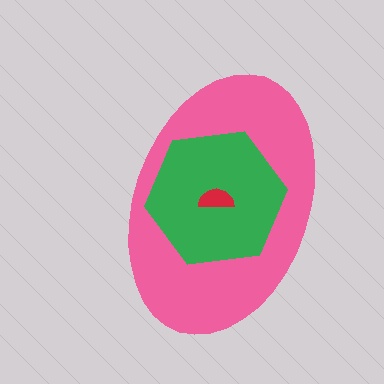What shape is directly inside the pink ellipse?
The green hexagon.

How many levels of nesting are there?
3.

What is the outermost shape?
The pink ellipse.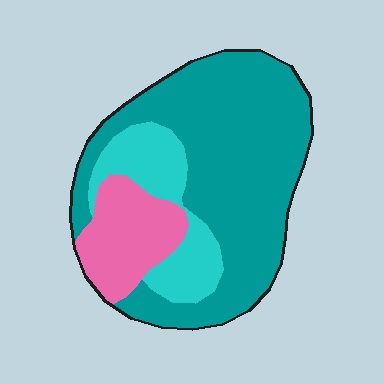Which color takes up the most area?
Teal, at roughly 65%.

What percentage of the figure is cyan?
Cyan takes up less than a quarter of the figure.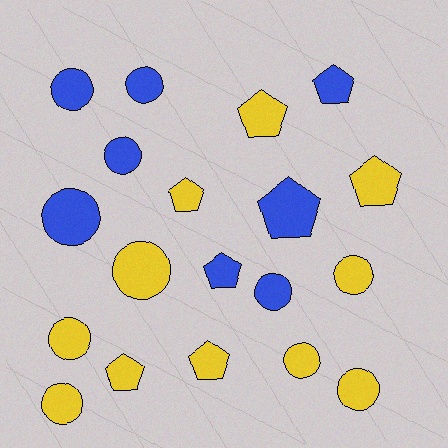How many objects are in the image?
There are 19 objects.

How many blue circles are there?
There are 5 blue circles.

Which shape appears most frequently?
Circle, with 11 objects.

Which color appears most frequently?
Yellow, with 11 objects.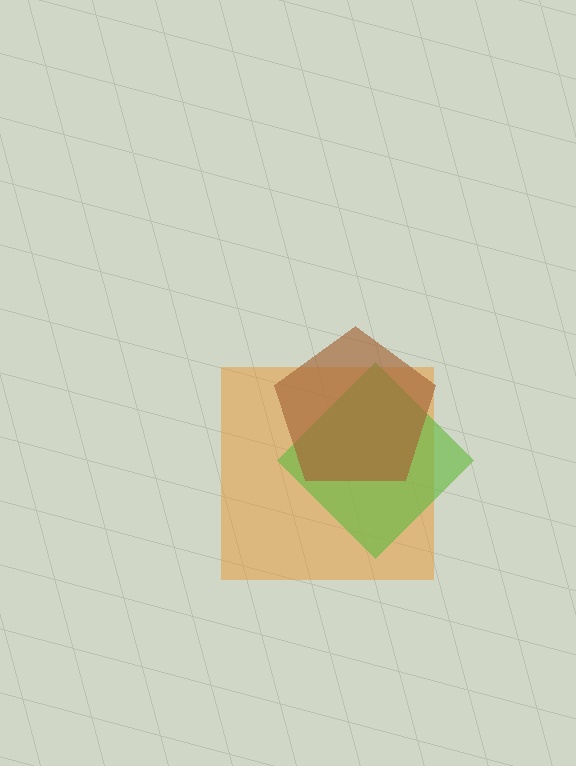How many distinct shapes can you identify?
There are 3 distinct shapes: an orange square, a lime diamond, a brown pentagon.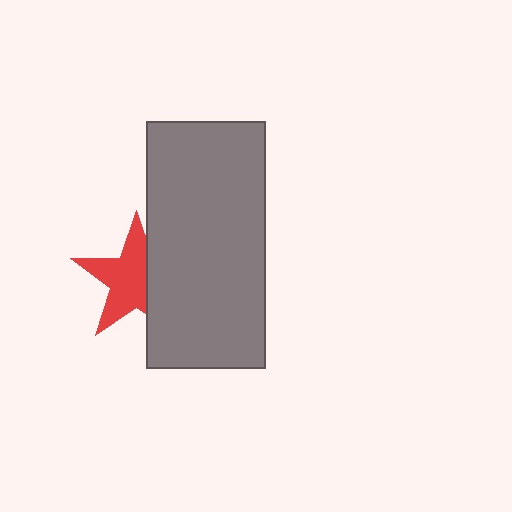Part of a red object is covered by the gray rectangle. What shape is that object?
It is a star.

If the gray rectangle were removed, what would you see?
You would see the complete red star.